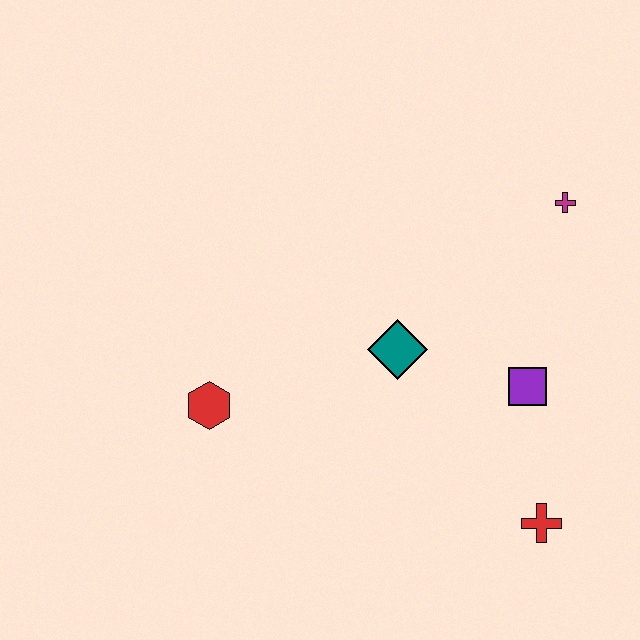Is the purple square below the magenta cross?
Yes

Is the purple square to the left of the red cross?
Yes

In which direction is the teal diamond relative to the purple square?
The teal diamond is to the left of the purple square.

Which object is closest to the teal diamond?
The purple square is closest to the teal diamond.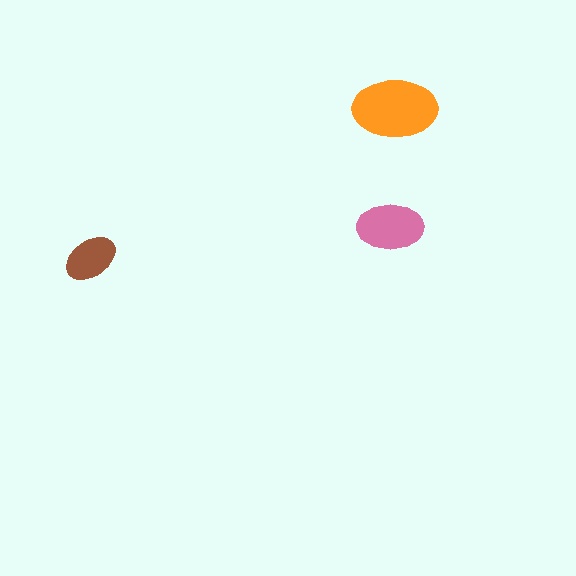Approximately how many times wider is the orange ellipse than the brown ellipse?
About 1.5 times wider.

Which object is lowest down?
The brown ellipse is bottommost.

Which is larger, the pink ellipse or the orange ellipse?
The orange one.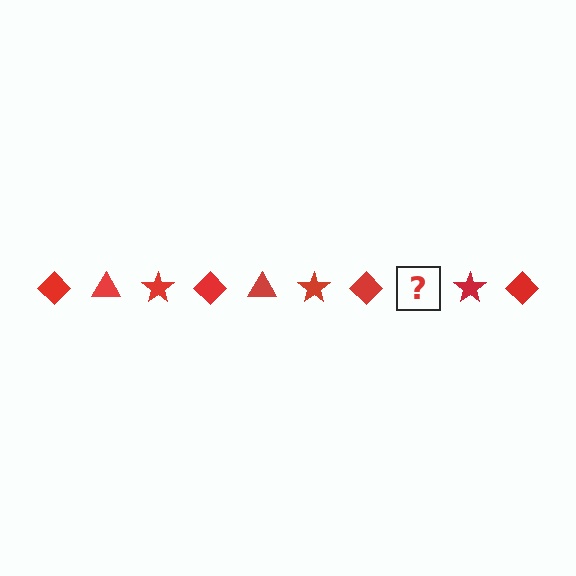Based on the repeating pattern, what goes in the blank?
The blank should be a red triangle.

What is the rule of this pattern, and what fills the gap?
The rule is that the pattern cycles through diamond, triangle, star shapes in red. The gap should be filled with a red triangle.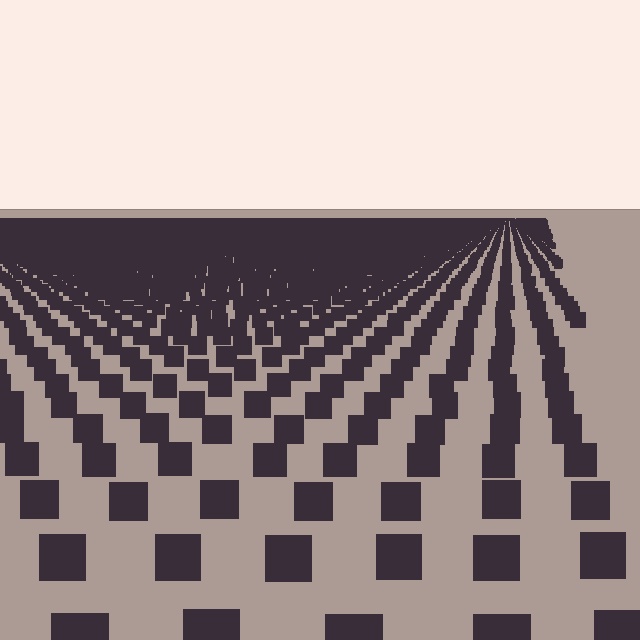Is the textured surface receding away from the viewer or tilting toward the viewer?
The surface is receding away from the viewer. Texture elements get smaller and denser toward the top.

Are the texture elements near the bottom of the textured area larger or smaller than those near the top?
Larger. Near the bottom, elements are closer to the viewer and appear at a bigger on-screen size.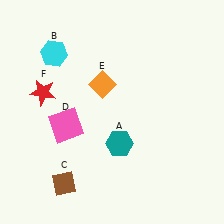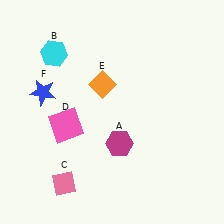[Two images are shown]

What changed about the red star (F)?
In Image 1, F is red. In Image 2, it changed to blue.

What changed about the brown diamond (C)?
In Image 1, C is brown. In Image 2, it changed to pink.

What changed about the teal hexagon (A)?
In Image 1, A is teal. In Image 2, it changed to magenta.